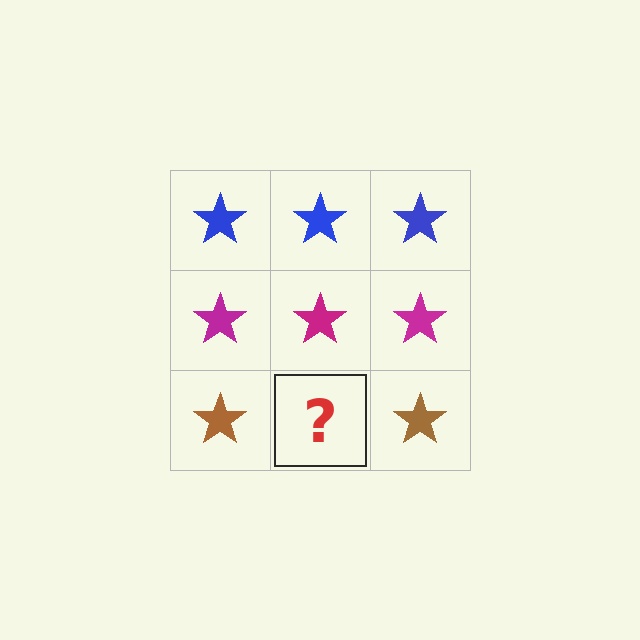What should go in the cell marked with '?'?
The missing cell should contain a brown star.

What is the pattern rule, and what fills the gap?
The rule is that each row has a consistent color. The gap should be filled with a brown star.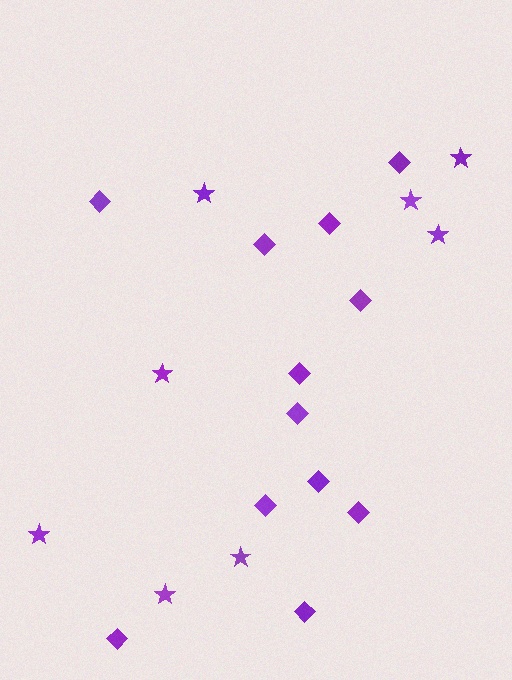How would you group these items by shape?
There are 2 groups: one group of stars (8) and one group of diamonds (12).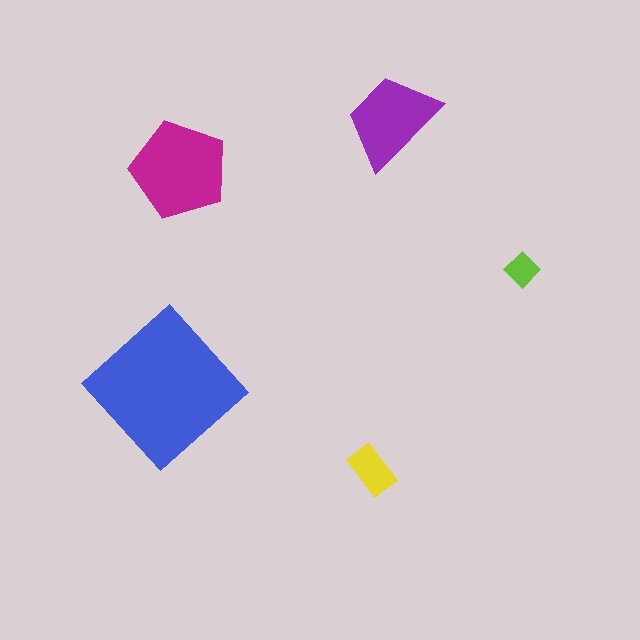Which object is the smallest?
The lime diamond.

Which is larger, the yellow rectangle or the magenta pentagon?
The magenta pentagon.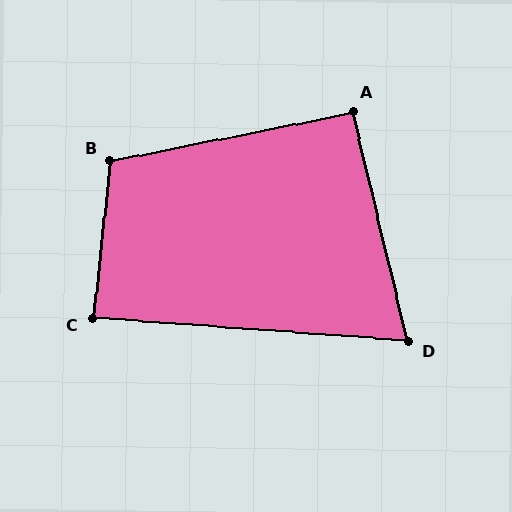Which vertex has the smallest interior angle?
D, at approximately 72 degrees.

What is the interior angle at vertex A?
Approximately 92 degrees (approximately right).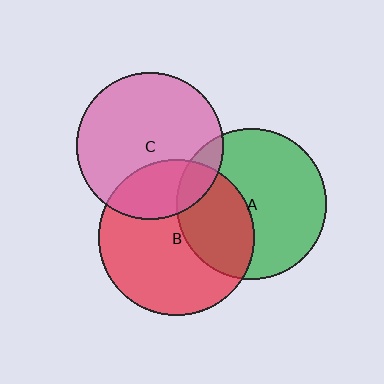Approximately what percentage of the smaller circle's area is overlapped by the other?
Approximately 10%.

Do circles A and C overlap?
Yes.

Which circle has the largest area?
Circle B (red).